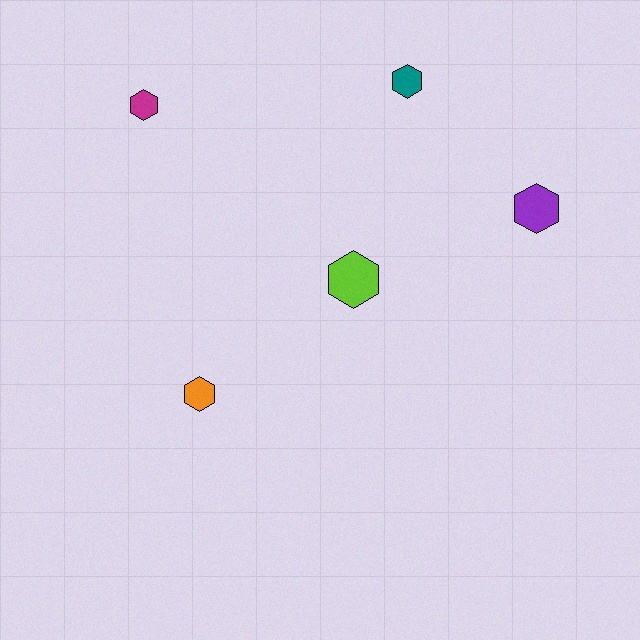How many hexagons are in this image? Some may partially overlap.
There are 5 hexagons.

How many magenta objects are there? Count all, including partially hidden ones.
There is 1 magenta object.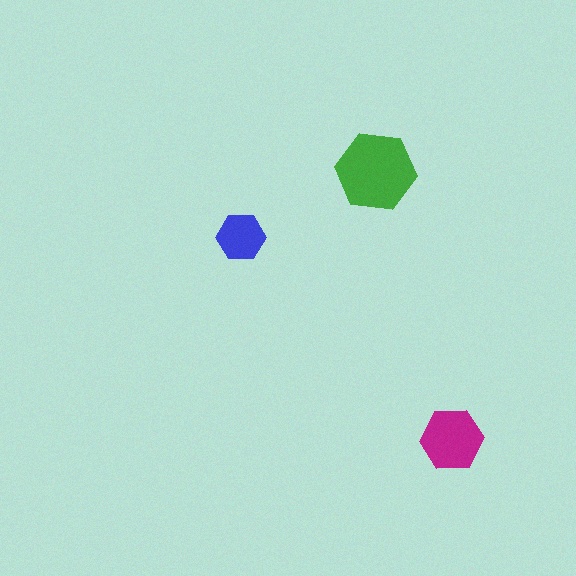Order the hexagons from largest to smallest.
the green one, the magenta one, the blue one.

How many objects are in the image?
There are 3 objects in the image.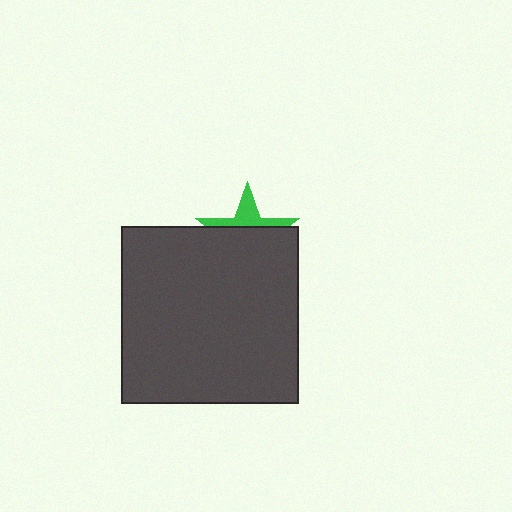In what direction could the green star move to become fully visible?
The green star could move up. That would shift it out from behind the dark gray square entirely.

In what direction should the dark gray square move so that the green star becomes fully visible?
The dark gray square should move down. That is the shortest direction to clear the overlap and leave the green star fully visible.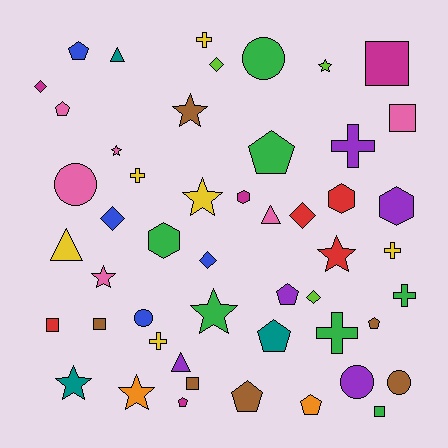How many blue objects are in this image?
There are 4 blue objects.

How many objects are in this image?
There are 50 objects.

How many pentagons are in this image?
There are 9 pentagons.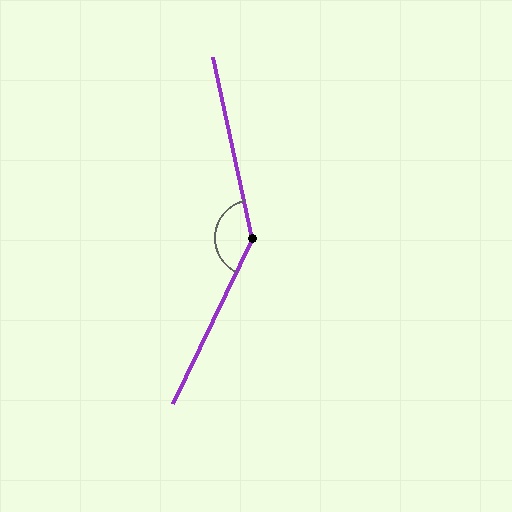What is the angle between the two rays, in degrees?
Approximately 142 degrees.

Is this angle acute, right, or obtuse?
It is obtuse.